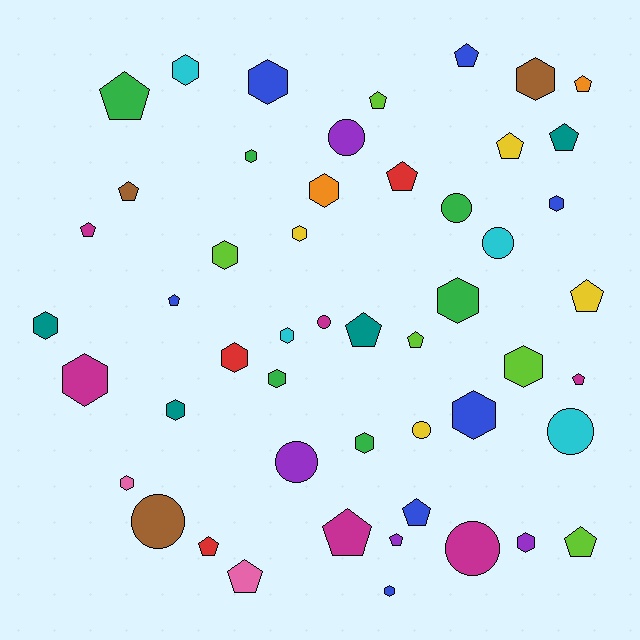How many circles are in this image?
There are 9 circles.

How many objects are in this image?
There are 50 objects.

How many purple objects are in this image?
There are 4 purple objects.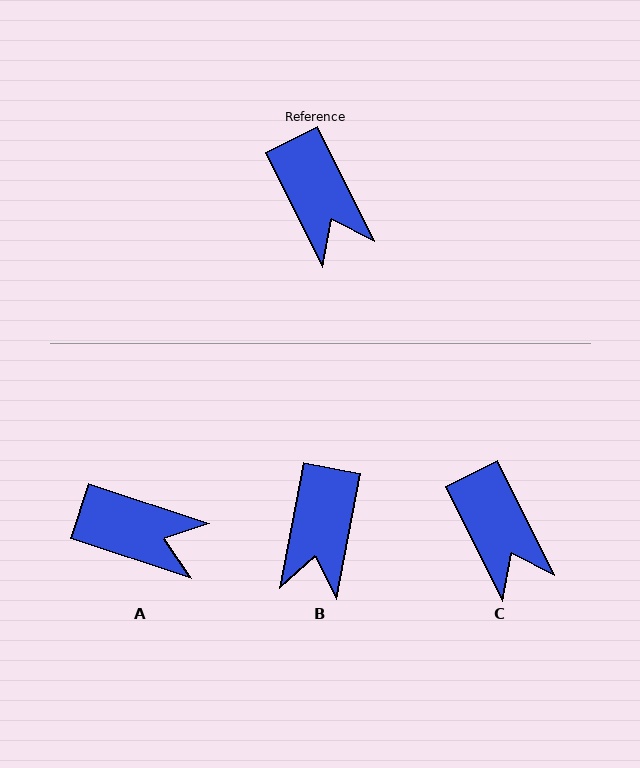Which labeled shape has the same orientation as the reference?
C.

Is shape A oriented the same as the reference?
No, it is off by about 45 degrees.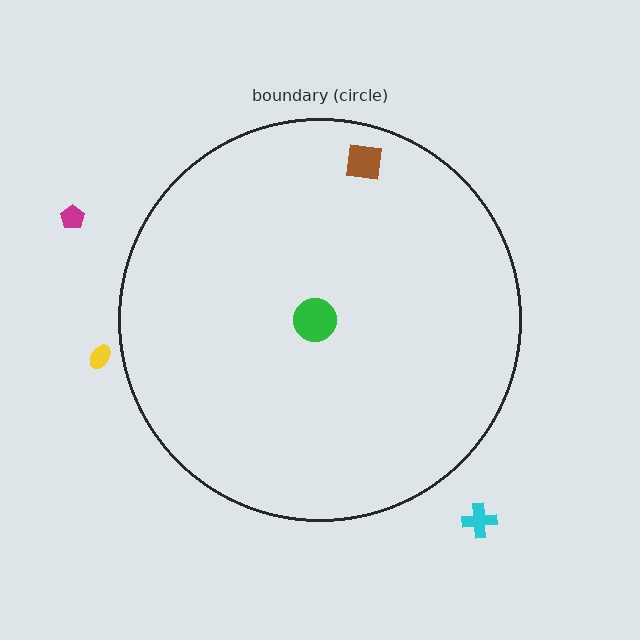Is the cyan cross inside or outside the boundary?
Outside.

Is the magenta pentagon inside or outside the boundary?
Outside.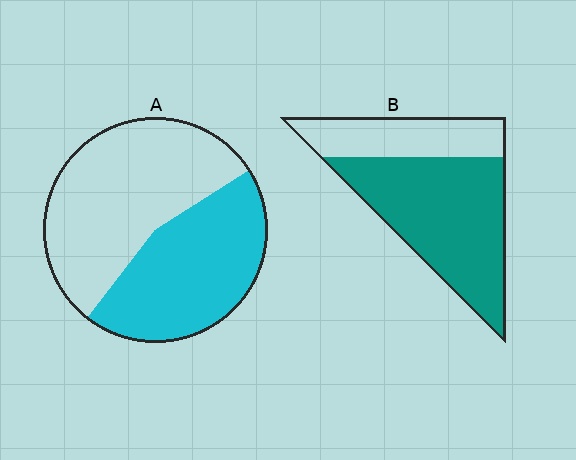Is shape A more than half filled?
No.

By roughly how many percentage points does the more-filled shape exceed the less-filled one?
By roughly 25 percentage points (B over A).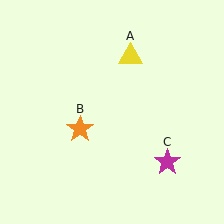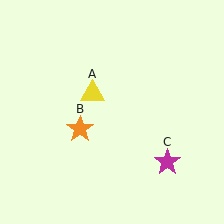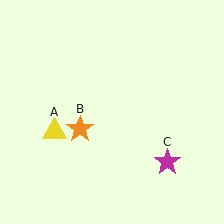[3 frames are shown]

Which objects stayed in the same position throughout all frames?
Orange star (object B) and magenta star (object C) remained stationary.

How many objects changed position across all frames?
1 object changed position: yellow triangle (object A).